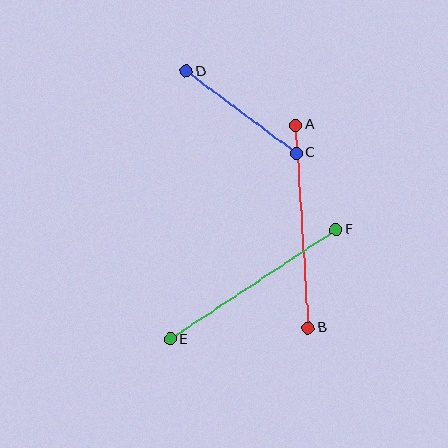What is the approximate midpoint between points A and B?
The midpoint is at approximately (302, 227) pixels.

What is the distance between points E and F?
The distance is approximately 199 pixels.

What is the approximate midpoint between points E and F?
The midpoint is at approximately (253, 284) pixels.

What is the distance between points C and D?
The distance is approximately 137 pixels.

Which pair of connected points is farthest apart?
Points A and B are farthest apart.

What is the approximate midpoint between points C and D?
The midpoint is at approximately (241, 112) pixels.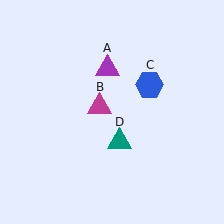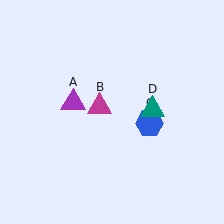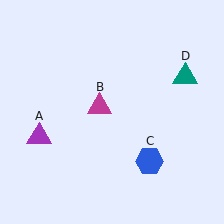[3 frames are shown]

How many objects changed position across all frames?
3 objects changed position: purple triangle (object A), blue hexagon (object C), teal triangle (object D).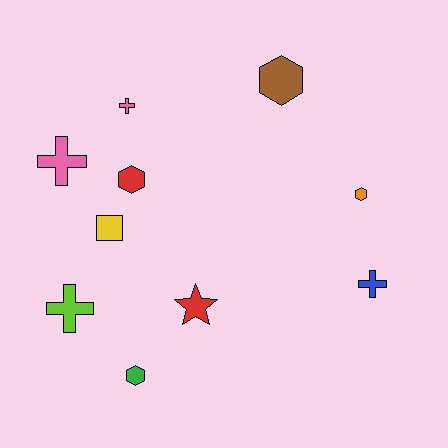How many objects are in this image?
There are 10 objects.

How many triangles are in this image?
There are no triangles.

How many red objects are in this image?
There are 2 red objects.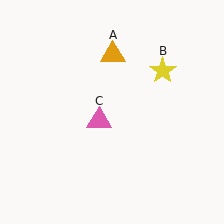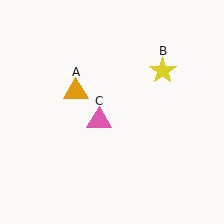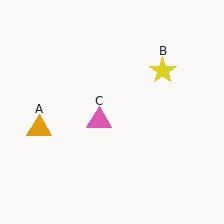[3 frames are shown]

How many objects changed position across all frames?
1 object changed position: orange triangle (object A).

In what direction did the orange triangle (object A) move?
The orange triangle (object A) moved down and to the left.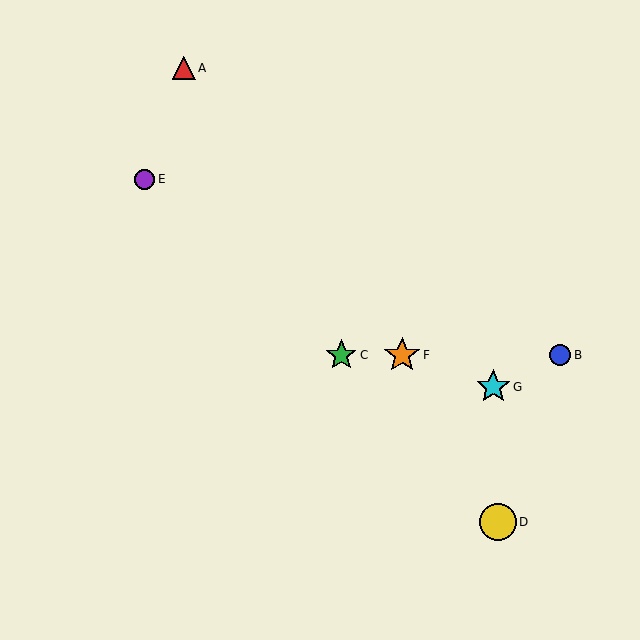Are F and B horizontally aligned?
Yes, both are at y≈355.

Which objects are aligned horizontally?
Objects B, C, F are aligned horizontally.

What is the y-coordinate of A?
Object A is at y≈68.